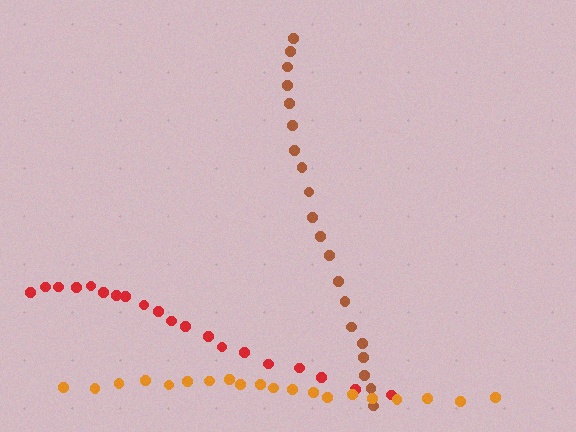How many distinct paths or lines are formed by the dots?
There are 3 distinct paths.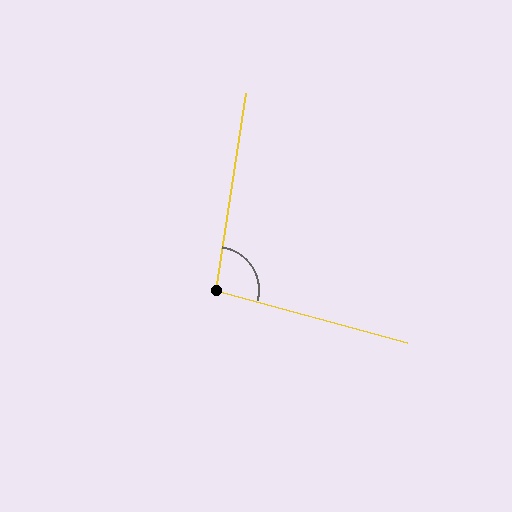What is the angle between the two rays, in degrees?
Approximately 97 degrees.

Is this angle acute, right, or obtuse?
It is obtuse.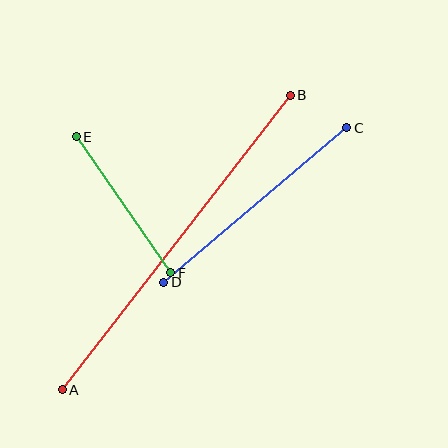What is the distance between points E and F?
The distance is approximately 166 pixels.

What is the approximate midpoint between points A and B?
The midpoint is at approximately (176, 242) pixels.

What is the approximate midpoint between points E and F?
The midpoint is at approximately (124, 205) pixels.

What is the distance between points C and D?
The distance is approximately 240 pixels.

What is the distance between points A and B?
The distance is approximately 373 pixels.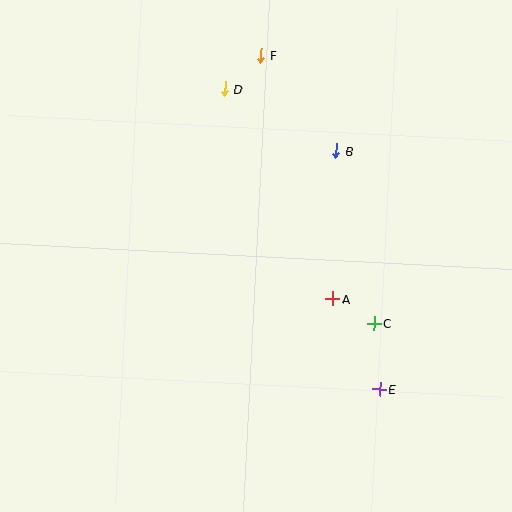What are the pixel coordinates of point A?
Point A is at (333, 299).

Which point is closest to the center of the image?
Point A at (333, 299) is closest to the center.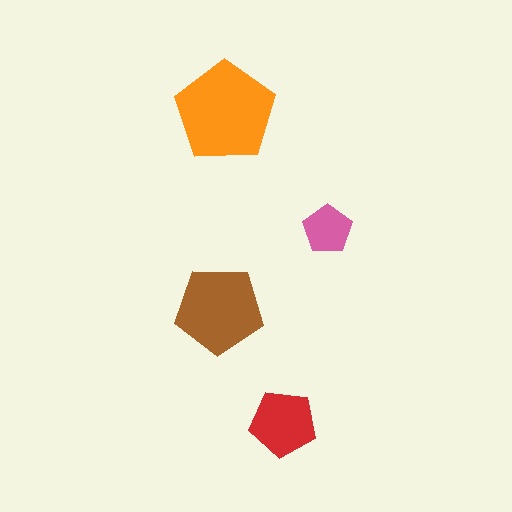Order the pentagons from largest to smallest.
the orange one, the brown one, the red one, the pink one.